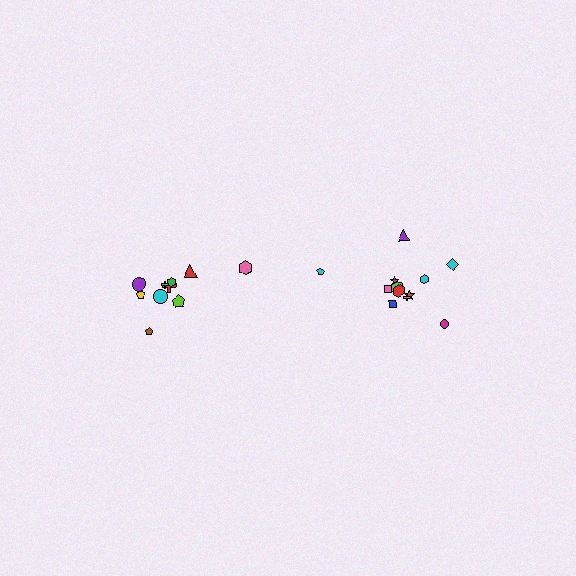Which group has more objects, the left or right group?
The right group.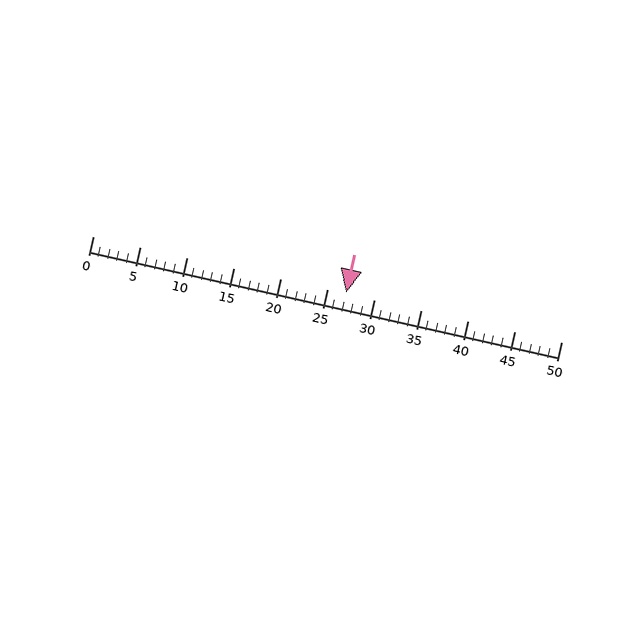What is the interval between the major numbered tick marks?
The major tick marks are spaced 5 units apart.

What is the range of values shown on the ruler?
The ruler shows values from 0 to 50.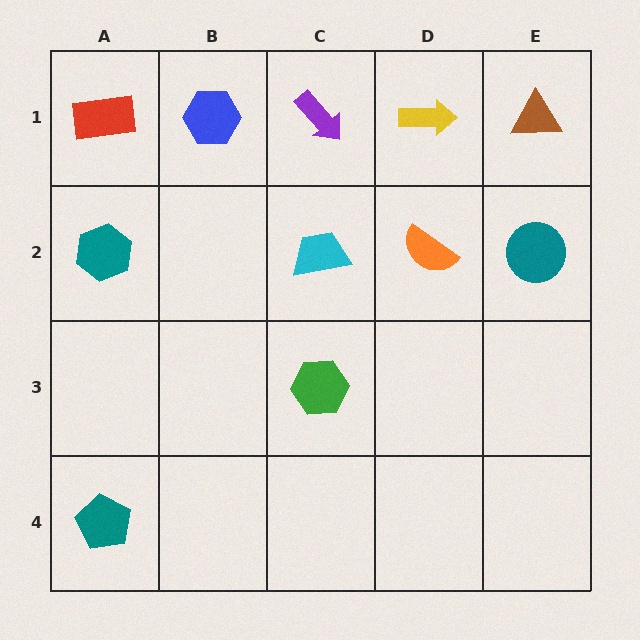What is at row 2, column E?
A teal circle.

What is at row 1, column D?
A yellow arrow.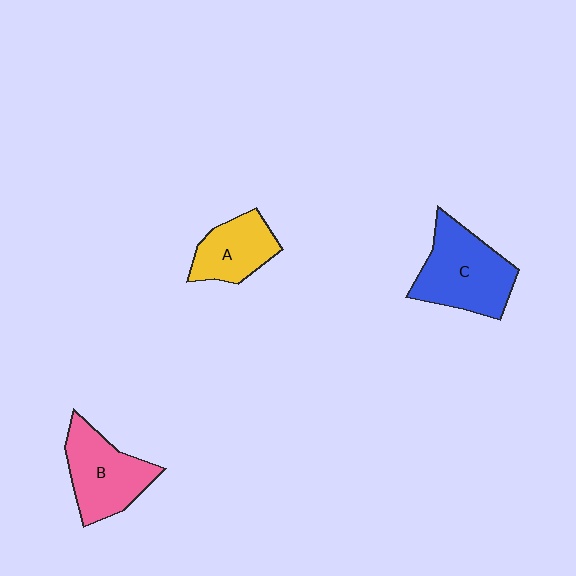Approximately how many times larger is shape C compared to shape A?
Approximately 1.5 times.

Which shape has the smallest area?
Shape A (yellow).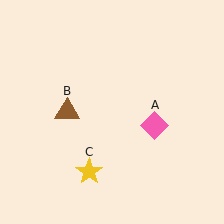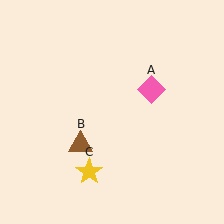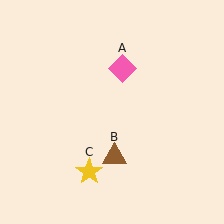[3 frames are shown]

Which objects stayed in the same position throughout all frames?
Yellow star (object C) remained stationary.